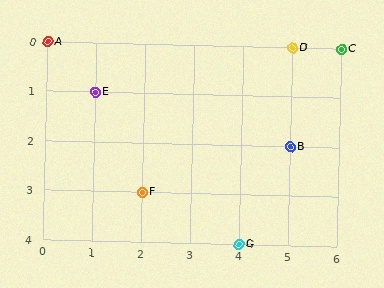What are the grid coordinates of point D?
Point D is at grid coordinates (5, 0).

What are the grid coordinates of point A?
Point A is at grid coordinates (0, 0).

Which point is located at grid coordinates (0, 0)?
Point A is at (0, 0).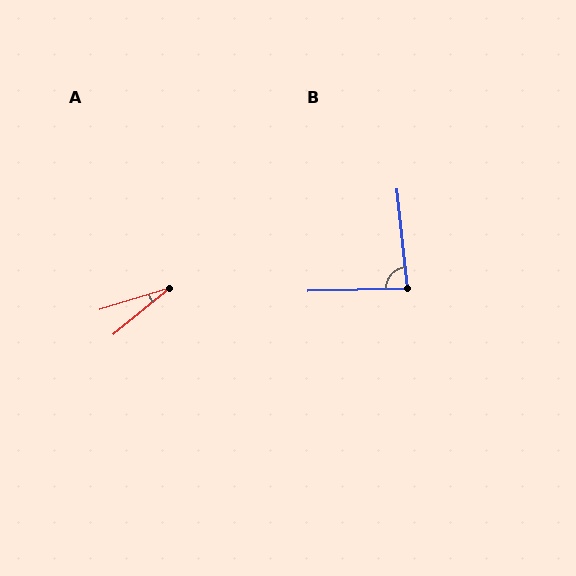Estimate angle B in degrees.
Approximately 86 degrees.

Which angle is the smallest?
A, at approximately 22 degrees.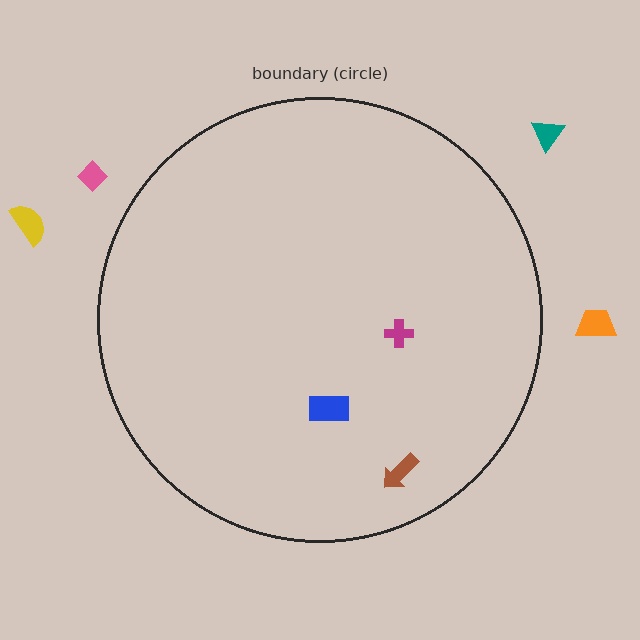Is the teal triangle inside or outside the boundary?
Outside.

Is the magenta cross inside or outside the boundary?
Inside.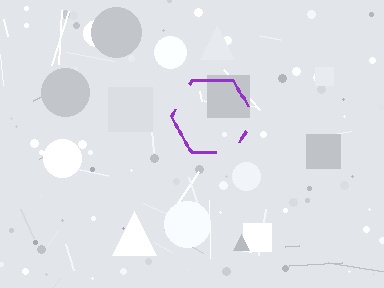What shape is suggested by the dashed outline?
The dashed outline suggests a hexagon.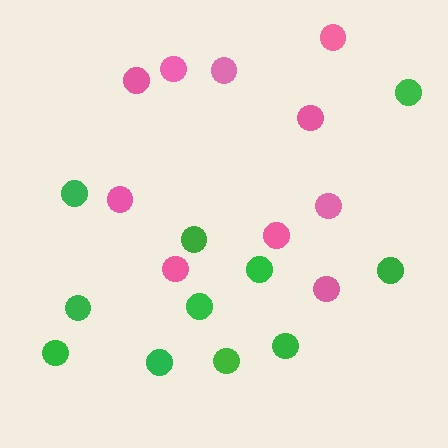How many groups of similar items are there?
There are 2 groups: one group of pink circles (10) and one group of green circles (11).